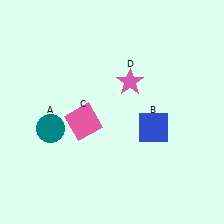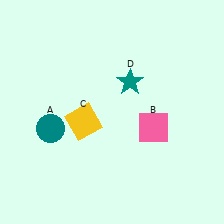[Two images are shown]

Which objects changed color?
B changed from blue to pink. C changed from pink to yellow. D changed from pink to teal.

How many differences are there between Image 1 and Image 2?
There are 3 differences between the two images.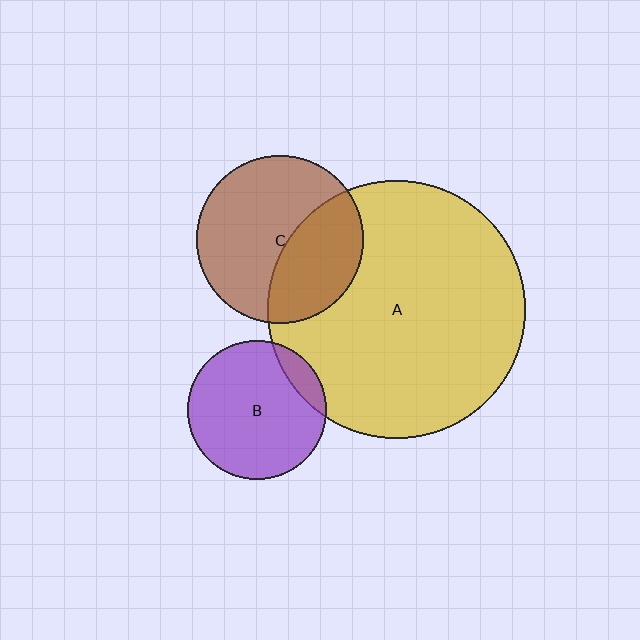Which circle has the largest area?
Circle A (yellow).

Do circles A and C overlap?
Yes.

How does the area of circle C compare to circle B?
Approximately 1.5 times.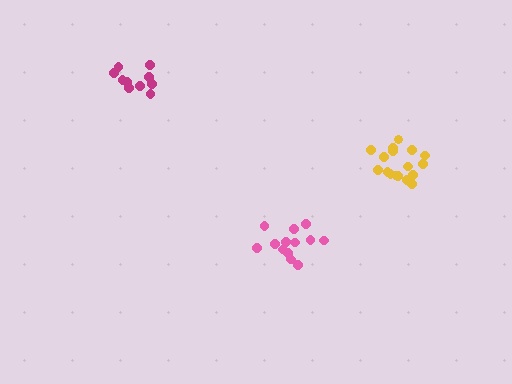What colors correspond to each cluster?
The clusters are colored: yellow, magenta, pink.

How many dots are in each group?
Group 1: 17 dots, Group 2: 11 dots, Group 3: 13 dots (41 total).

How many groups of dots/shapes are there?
There are 3 groups.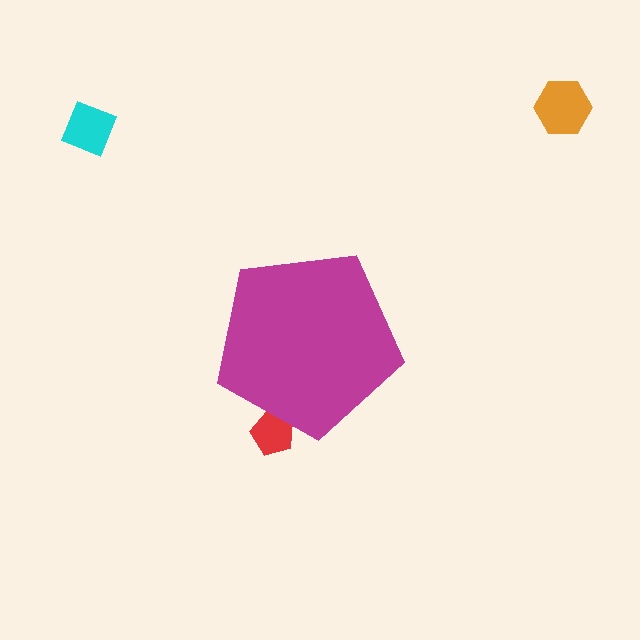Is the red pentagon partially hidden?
Yes, the red pentagon is partially hidden behind the magenta pentagon.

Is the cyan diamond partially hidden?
No, the cyan diamond is fully visible.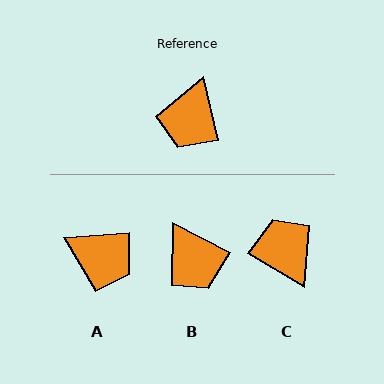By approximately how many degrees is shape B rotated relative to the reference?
Approximately 49 degrees counter-clockwise.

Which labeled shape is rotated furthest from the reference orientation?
C, about 135 degrees away.